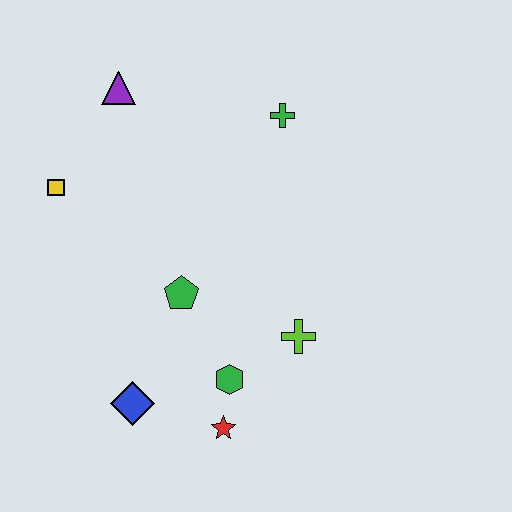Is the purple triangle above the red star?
Yes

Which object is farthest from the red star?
The purple triangle is farthest from the red star.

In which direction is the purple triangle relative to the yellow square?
The purple triangle is above the yellow square.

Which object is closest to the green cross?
The purple triangle is closest to the green cross.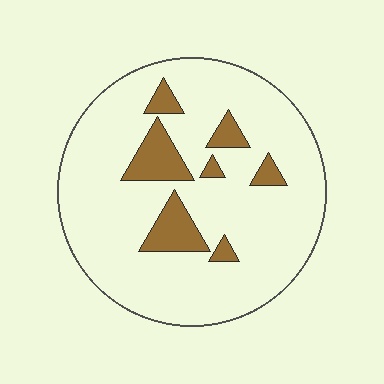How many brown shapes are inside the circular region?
7.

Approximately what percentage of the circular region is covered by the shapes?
Approximately 15%.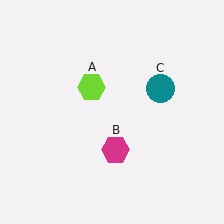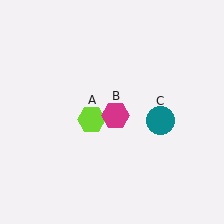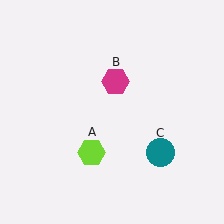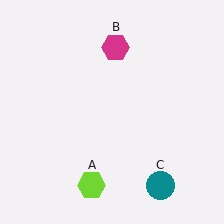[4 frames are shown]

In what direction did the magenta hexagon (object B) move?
The magenta hexagon (object B) moved up.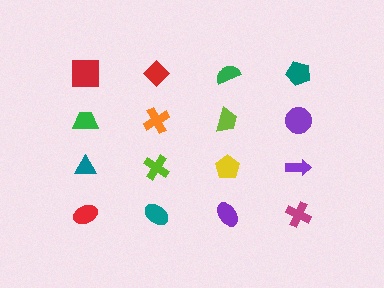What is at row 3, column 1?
A teal triangle.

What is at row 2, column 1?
A green trapezoid.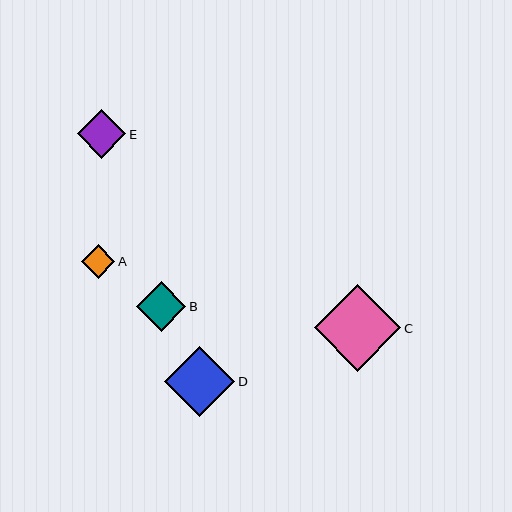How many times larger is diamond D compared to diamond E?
Diamond D is approximately 1.4 times the size of diamond E.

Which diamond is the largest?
Diamond C is the largest with a size of approximately 86 pixels.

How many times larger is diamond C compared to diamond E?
Diamond C is approximately 1.8 times the size of diamond E.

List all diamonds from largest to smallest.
From largest to smallest: C, D, B, E, A.